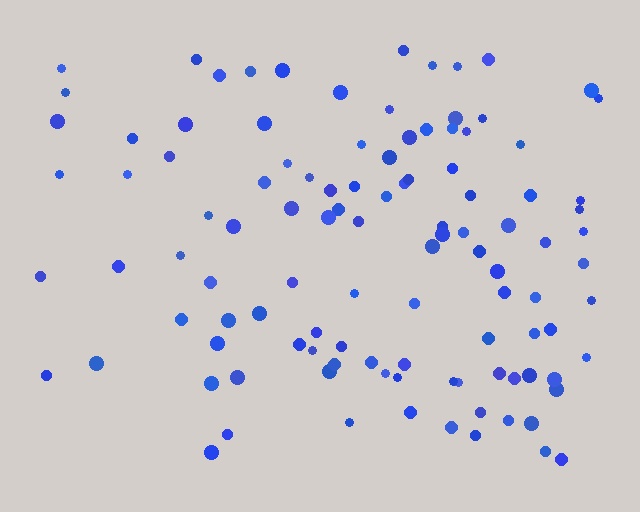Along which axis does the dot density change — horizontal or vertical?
Horizontal.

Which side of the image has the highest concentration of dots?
The right.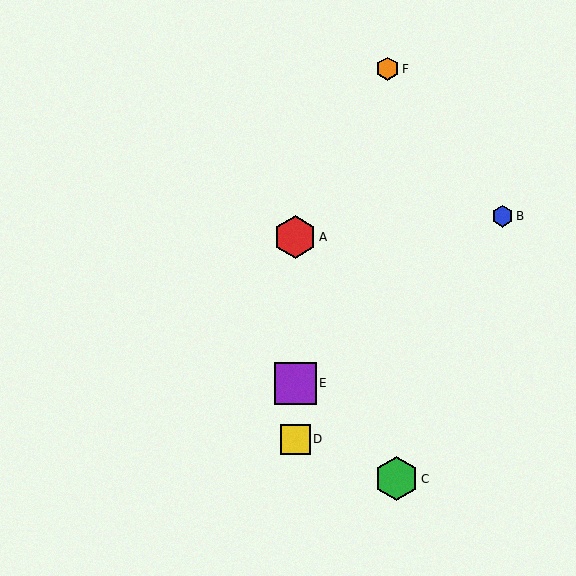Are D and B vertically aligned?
No, D is at x≈295 and B is at x≈502.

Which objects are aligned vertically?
Objects A, D, E are aligned vertically.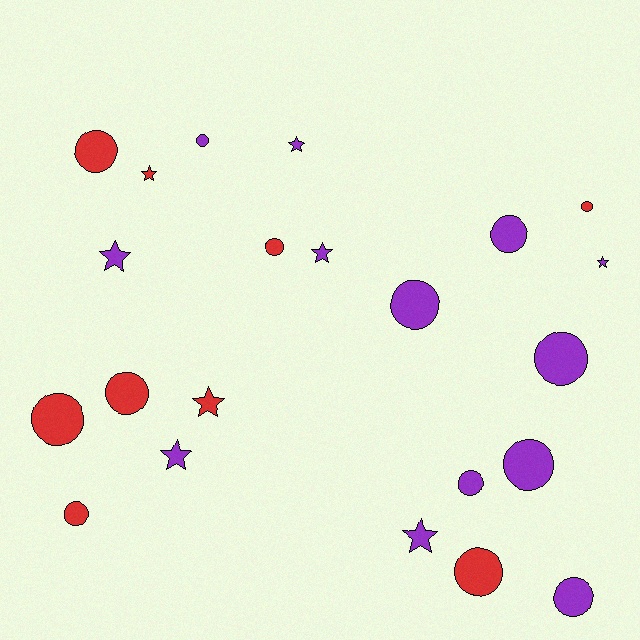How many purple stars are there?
There are 6 purple stars.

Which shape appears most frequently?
Circle, with 14 objects.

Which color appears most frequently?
Purple, with 13 objects.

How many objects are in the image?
There are 22 objects.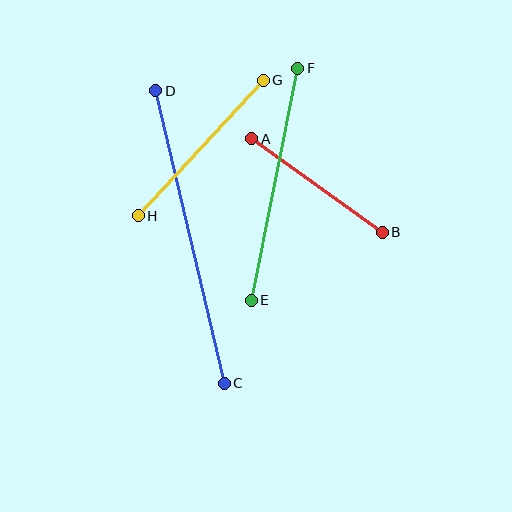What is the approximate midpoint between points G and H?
The midpoint is at approximately (201, 148) pixels.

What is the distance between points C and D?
The distance is approximately 301 pixels.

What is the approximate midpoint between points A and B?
The midpoint is at approximately (317, 185) pixels.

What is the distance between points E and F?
The distance is approximately 236 pixels.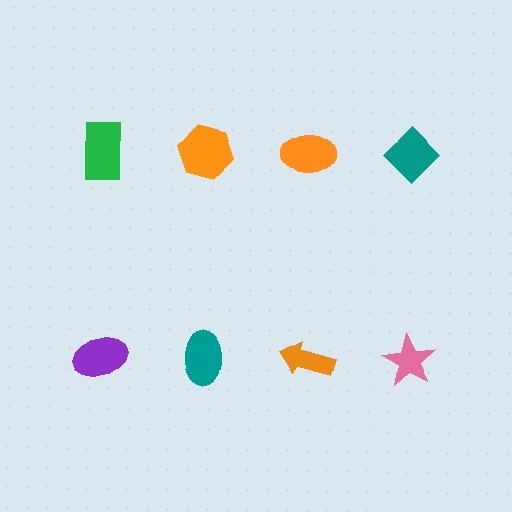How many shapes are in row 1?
4 shapes.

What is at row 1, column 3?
An orange ellipse.